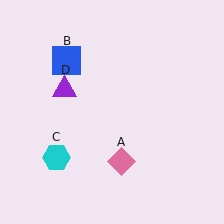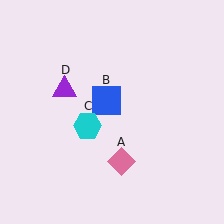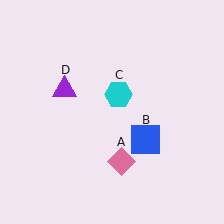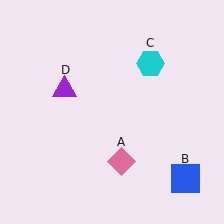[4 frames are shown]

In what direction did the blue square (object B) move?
The blue square (object B) moved down and to the right.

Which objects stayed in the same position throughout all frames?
Pink diamond (object A) and purple triangle (object D) remained stationary.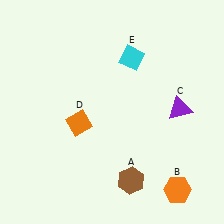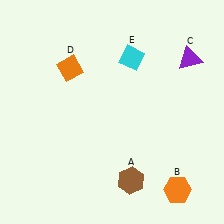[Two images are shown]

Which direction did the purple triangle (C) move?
The purple triangle (C) moved up.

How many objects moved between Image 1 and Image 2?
2 objects moved between the two images.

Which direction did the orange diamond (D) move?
The orange diamond (D) moved up.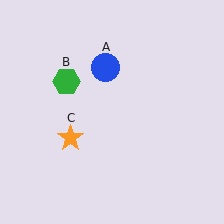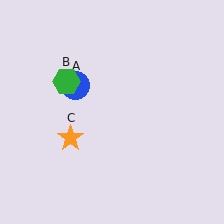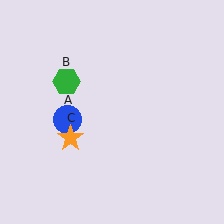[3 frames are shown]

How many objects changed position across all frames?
1 object changed position: blue circle (object A).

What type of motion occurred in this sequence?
The blue circle (object A) rotated counterclockwise around the center of the scene.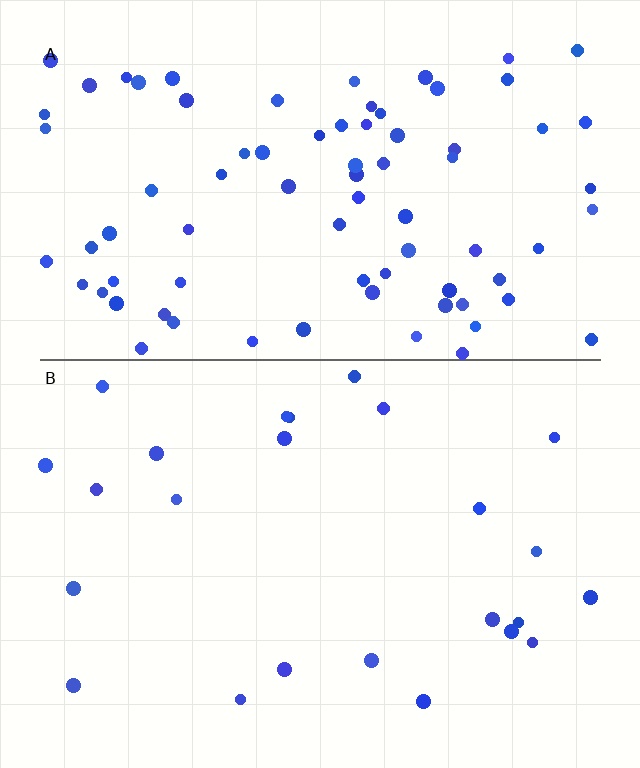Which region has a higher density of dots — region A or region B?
A (the top).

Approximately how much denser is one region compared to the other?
Approximately 3.2× — region A over region B.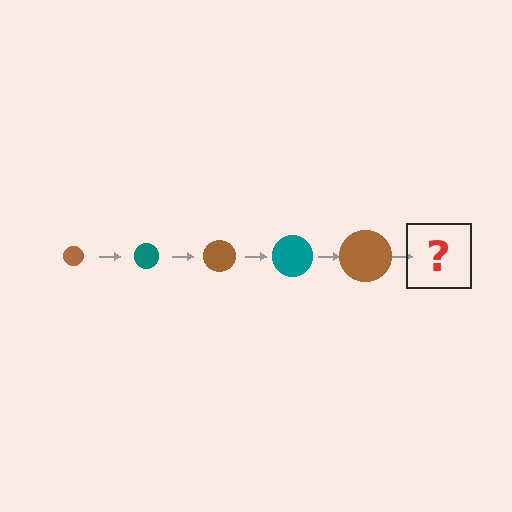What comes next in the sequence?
The next element should be a teal circle, larger than the previous one.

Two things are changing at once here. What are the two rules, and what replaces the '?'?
The two rules are that the circle grows larger each step and the color cycles through brown and teal. The '?' should be a teal circle, larger than the previous one.